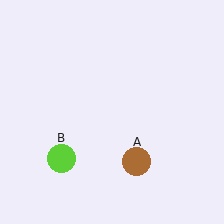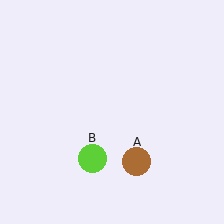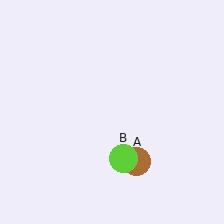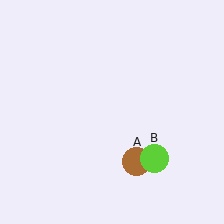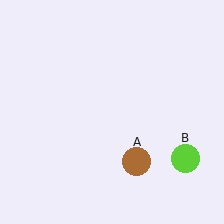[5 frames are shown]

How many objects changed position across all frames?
1 object changed position: lime circle (object B).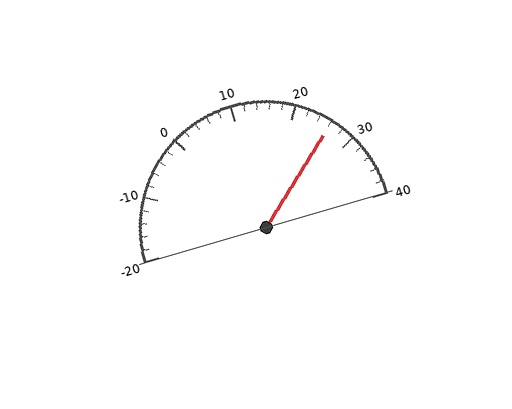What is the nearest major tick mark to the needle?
The nearest major tick mark is 30.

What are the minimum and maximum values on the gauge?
The gauge ranges from -20 to 40.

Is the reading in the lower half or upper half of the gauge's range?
The reading is in the upper half of the range (-20 to 40).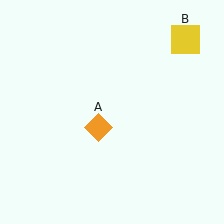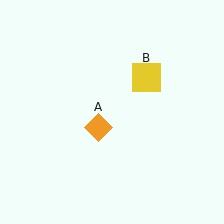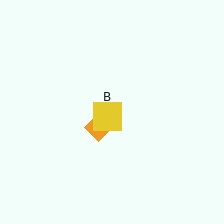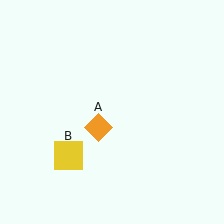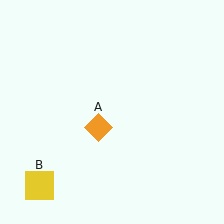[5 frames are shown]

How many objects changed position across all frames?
1 object changed position: yellow square (object B).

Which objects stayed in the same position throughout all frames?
Orange diamond (object A) remained stationary.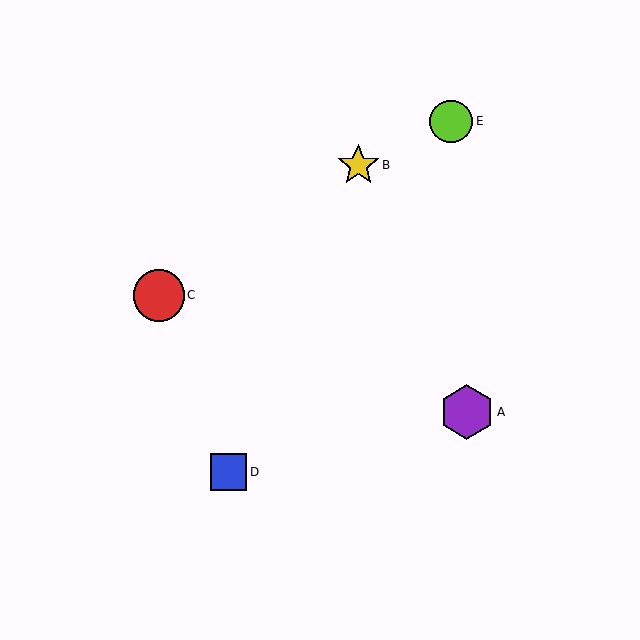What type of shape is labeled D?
Shape D is a blue square.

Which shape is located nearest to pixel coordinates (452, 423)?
The purple hexagon (labeled A) at (467, 412) is nearest to that location.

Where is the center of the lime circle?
The center of the lime circle is at (451, 121).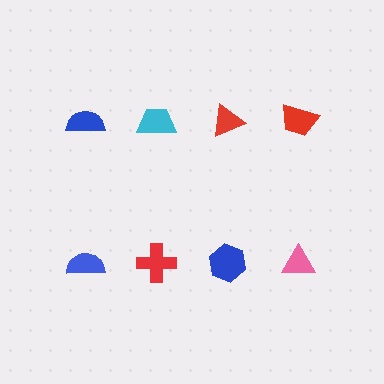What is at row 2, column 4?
A pink triangle.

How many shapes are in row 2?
4 shapes.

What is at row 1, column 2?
A cyan trapezoid.